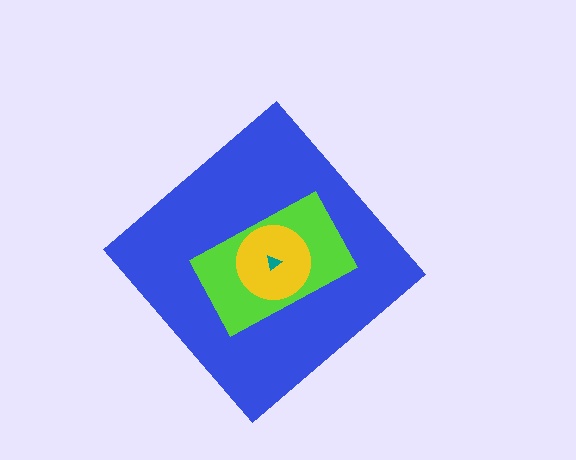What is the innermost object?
The teal triangle.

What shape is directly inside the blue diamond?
The lime rectangle.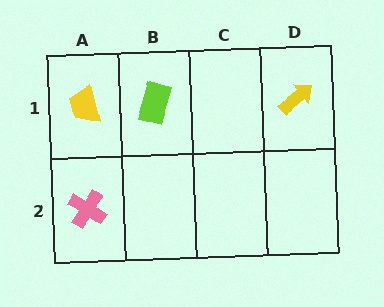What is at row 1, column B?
A lime rectangle.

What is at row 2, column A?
A pink cross.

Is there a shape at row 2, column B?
No, that cell is empty.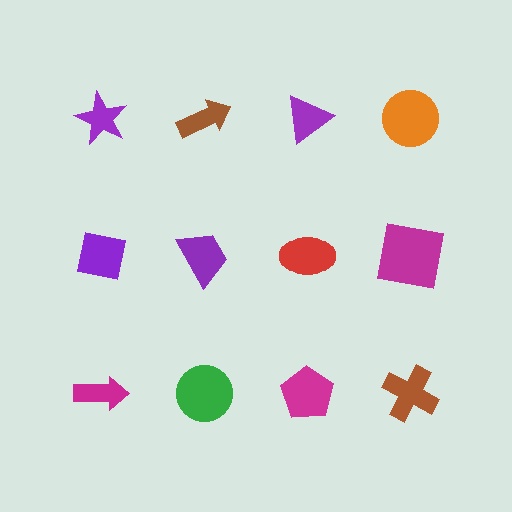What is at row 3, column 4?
A brown cross.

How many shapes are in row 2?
4 shapes.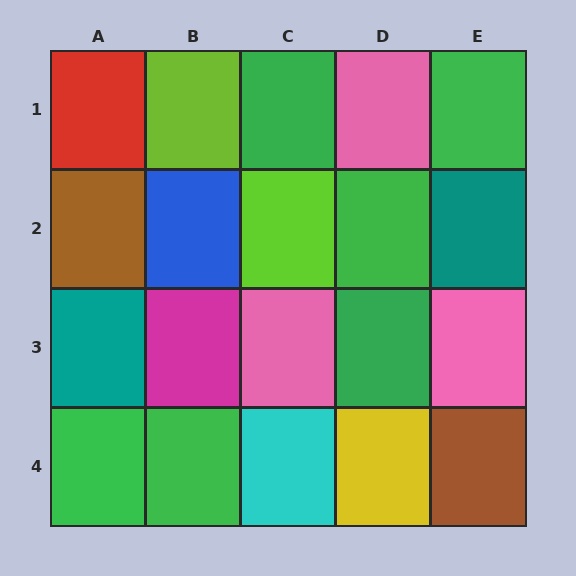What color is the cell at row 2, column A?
Brown.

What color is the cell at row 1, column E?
Green.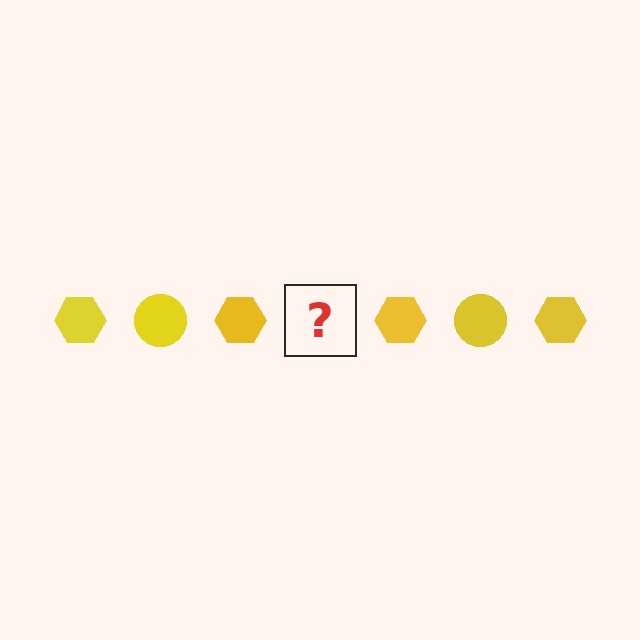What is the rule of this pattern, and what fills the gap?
The rule is that the pattern cycles through hexagon, circle shapes in yellow. The gap should be filled with a yellow circle.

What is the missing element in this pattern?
The missing element is a yellow circle.